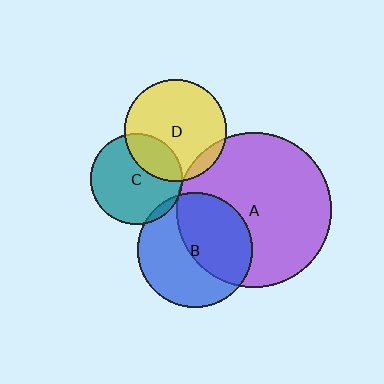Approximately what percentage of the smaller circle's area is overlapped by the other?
Approximately 25%.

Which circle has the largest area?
Circle A (purple).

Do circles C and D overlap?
Yes.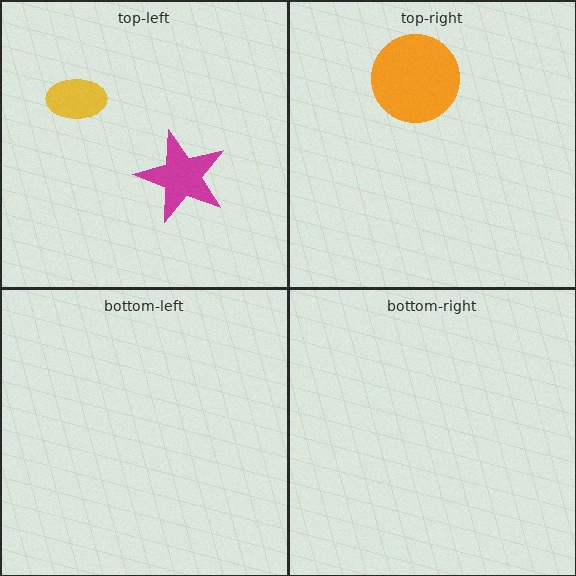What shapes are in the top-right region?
The orange circle.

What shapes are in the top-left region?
The magenta star, the yellow ellipse.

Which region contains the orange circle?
The top-right region.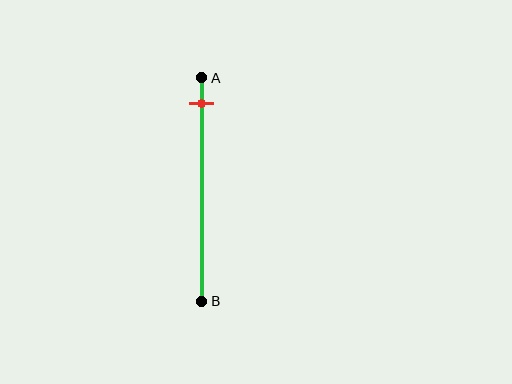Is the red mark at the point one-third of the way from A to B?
No, the mark is at about 10% from A, not at the 33% one-third point.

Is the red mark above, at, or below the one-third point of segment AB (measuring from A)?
The red mark is above the one-third point of segment AB.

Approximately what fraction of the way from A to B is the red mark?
The red mark is approximately 10% of the way from A to B.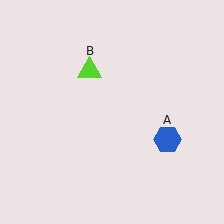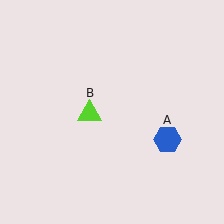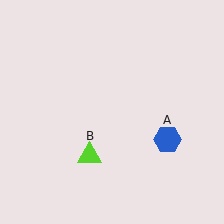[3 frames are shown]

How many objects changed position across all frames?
1 object changed position: lime triangle (object B).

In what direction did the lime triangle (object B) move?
The lime triangle (object B) moved down.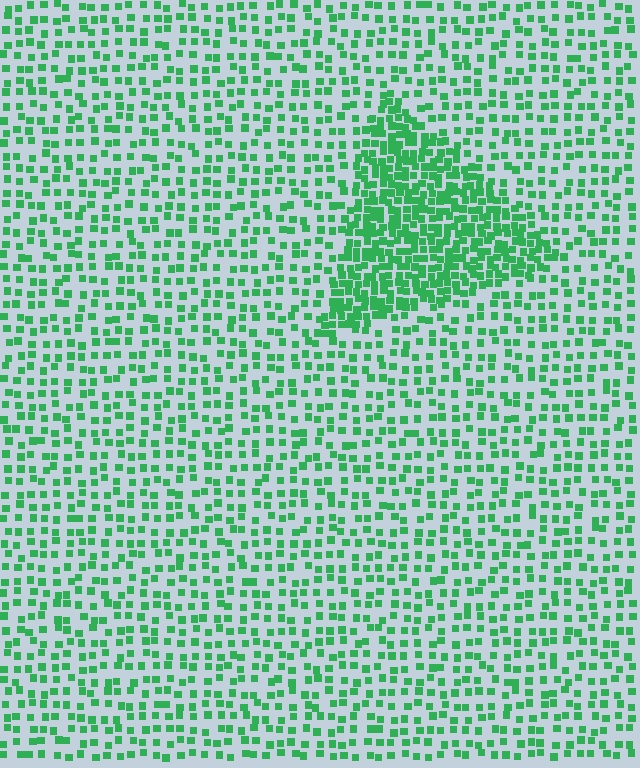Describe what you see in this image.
The image contains small green elements arranged at two different densities. A triangle-shaped region is visible where the elements are more densely packed than the surrounding area.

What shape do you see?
I see a triangle.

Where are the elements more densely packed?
The elements are more densely packed inside the triangle boundary.